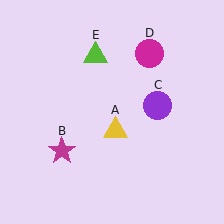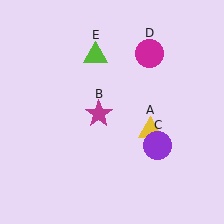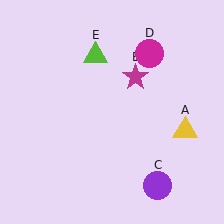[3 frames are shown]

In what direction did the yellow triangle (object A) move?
The yellow triangle (object A) moved right.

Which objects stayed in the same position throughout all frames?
Magenta circle (object D) and lime triangle (object E) remained stationary.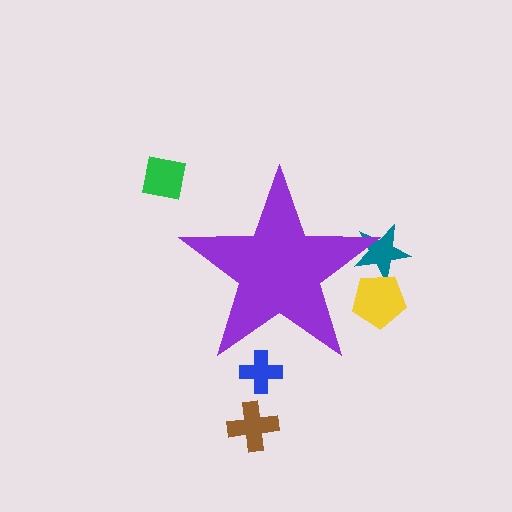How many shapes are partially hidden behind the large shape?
3 shapes are partially hidden.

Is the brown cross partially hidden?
No, the brown cross is fully visible.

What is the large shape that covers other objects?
A purple star.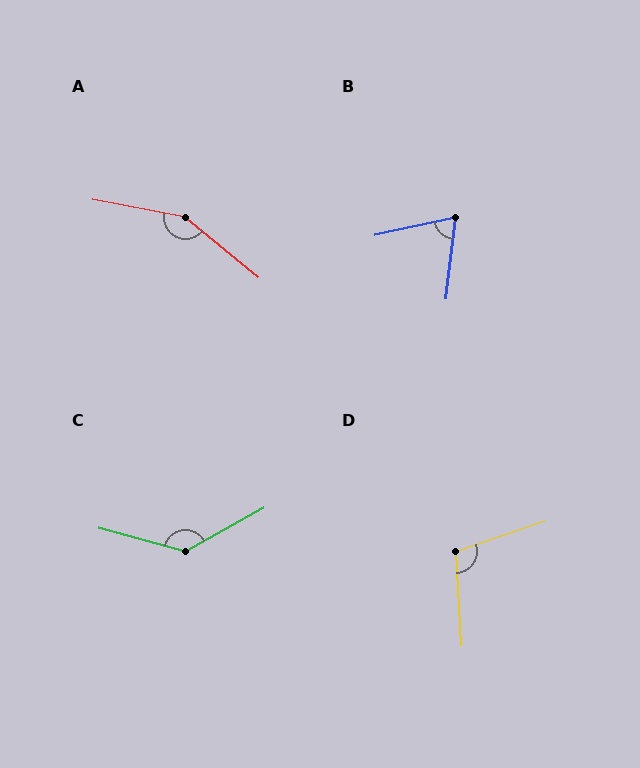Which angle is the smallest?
B, at approximately 71 degrees.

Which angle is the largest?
A, at approximately 151 degrees.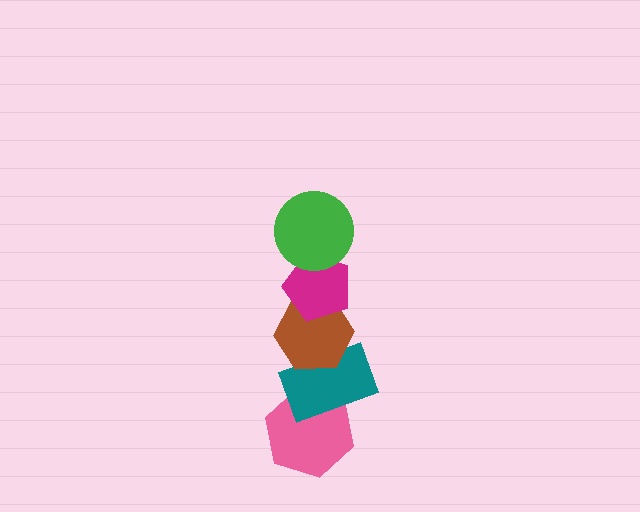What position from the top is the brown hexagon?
The brown hexagon is 3rd from the top.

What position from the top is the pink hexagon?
The pink hexagon is 5th from the top.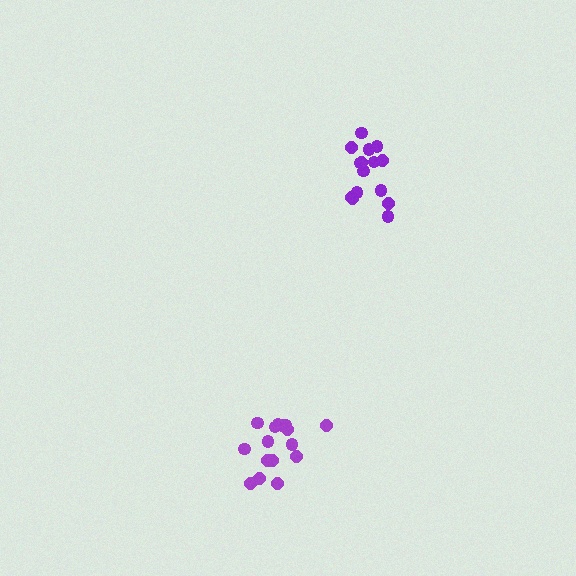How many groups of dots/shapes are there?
There are 2 groups.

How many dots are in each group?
Group 1: 16 dots, Group 2: 15 dots (31 total).